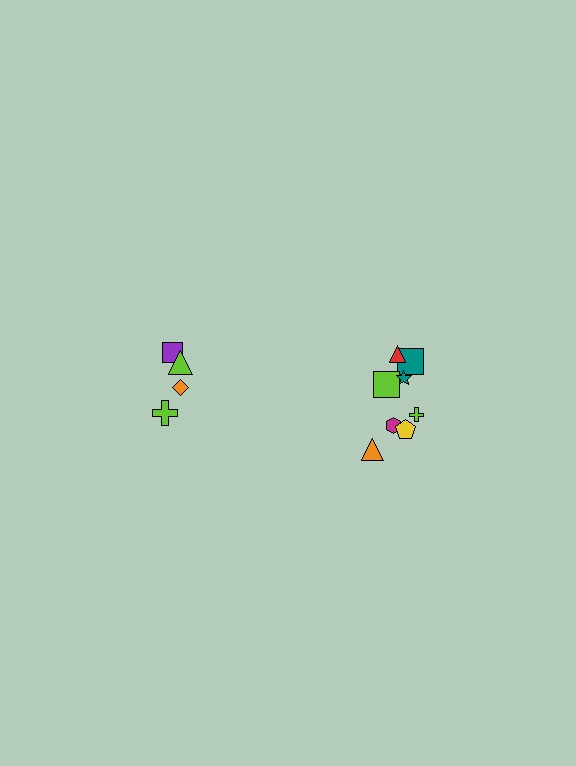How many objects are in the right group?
There are 8 objects.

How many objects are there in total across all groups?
There are 12 objects.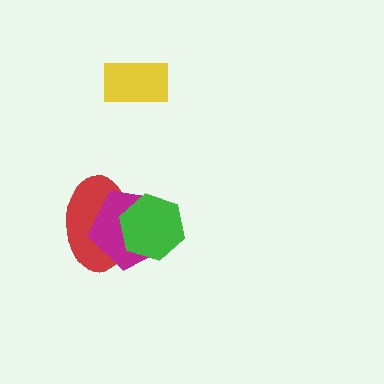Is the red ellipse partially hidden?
Yes, it is partially covered by another shape.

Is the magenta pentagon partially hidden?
Yes, it is partially covered by another shape.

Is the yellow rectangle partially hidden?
No, no other shape covers it.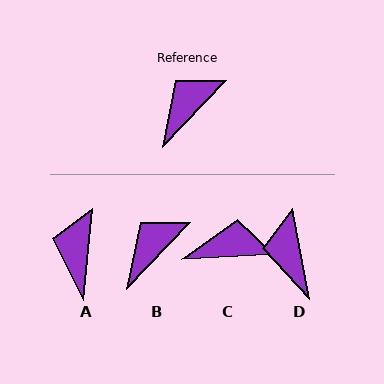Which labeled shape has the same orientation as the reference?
B.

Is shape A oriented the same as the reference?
No, it is off by about 38 degrees.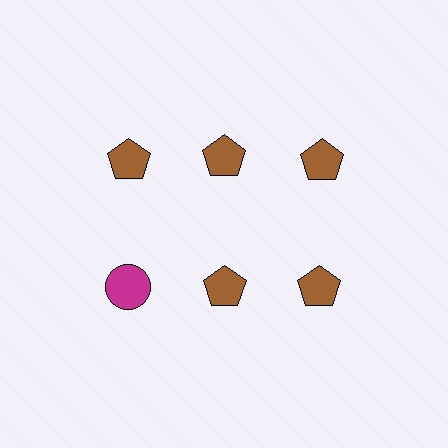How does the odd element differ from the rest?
It differs in both color (magenta instead of brown) and shape (circle instead of pentagon).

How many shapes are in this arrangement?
There are 6 shapes arranged in a grid pattern.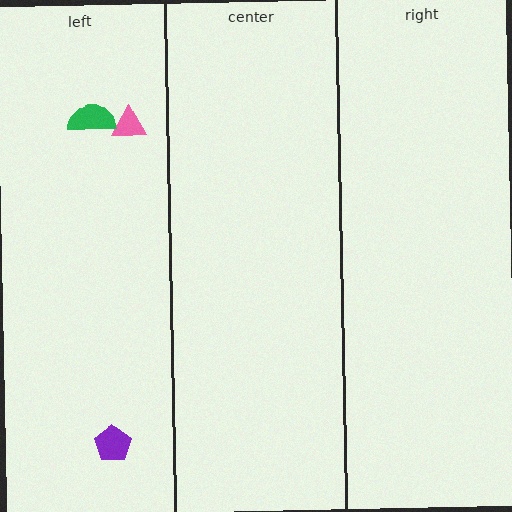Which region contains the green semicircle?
The left region.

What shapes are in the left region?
The purple pentagon, the pink triangle, the green semicircle.